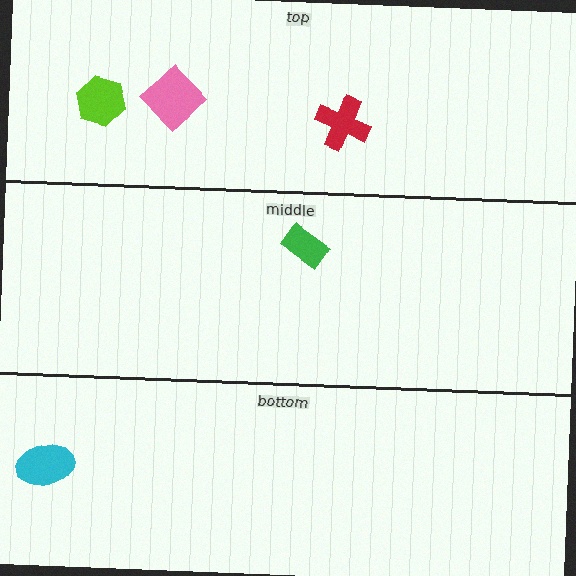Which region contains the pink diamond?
The top region.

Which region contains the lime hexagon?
The top region.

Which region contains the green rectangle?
The middle region.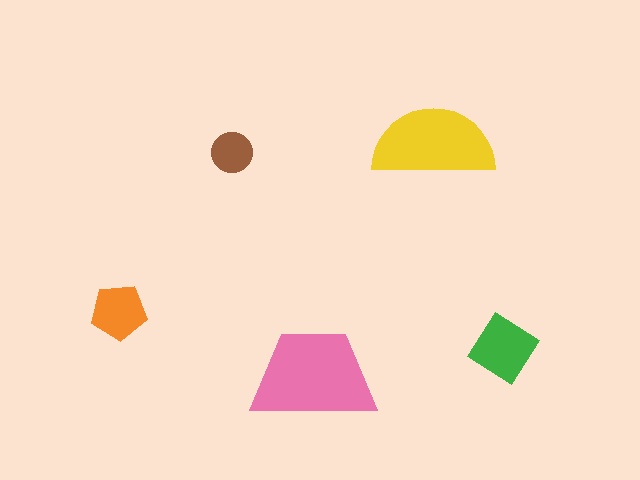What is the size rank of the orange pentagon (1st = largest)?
4th.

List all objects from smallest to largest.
The brown circle, the orange pentagon, the green diamond, the yellow semicircle, the pink trapezoid.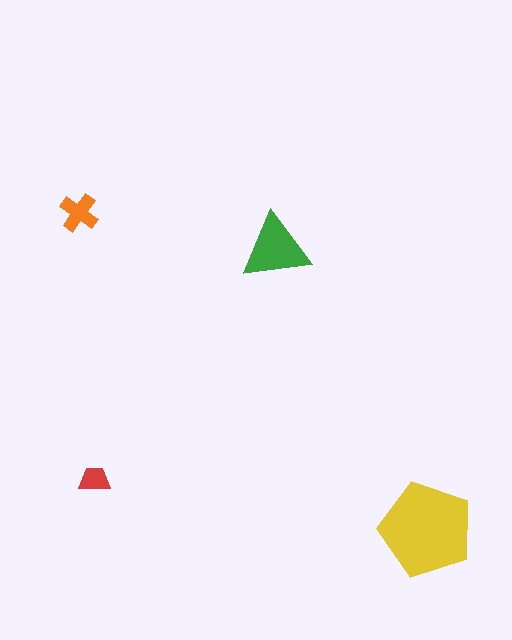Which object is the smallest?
The red trapezoid.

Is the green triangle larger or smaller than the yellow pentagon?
Smaller.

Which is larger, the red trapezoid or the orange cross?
The orange cross.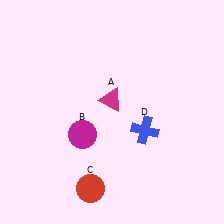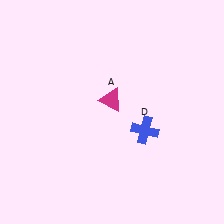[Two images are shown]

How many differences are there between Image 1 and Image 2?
There are 2 differences between the two images.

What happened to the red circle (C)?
The red circle (C) was removed in Image 2. It was in the bottom-left area of Image 1.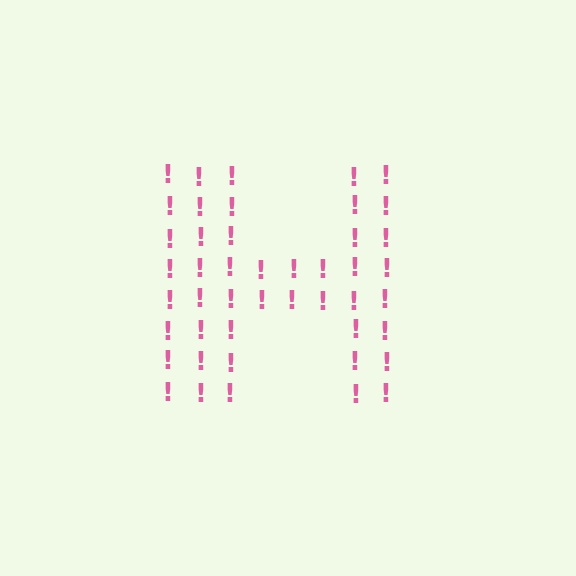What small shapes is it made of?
It is made of small exclamation marks.